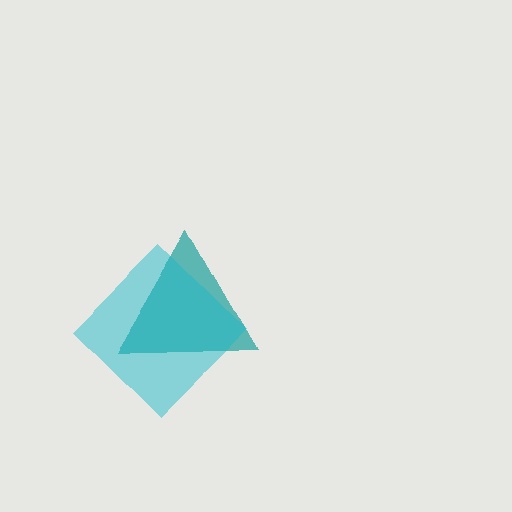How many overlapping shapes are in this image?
There are 2 overlapping shapes in the image.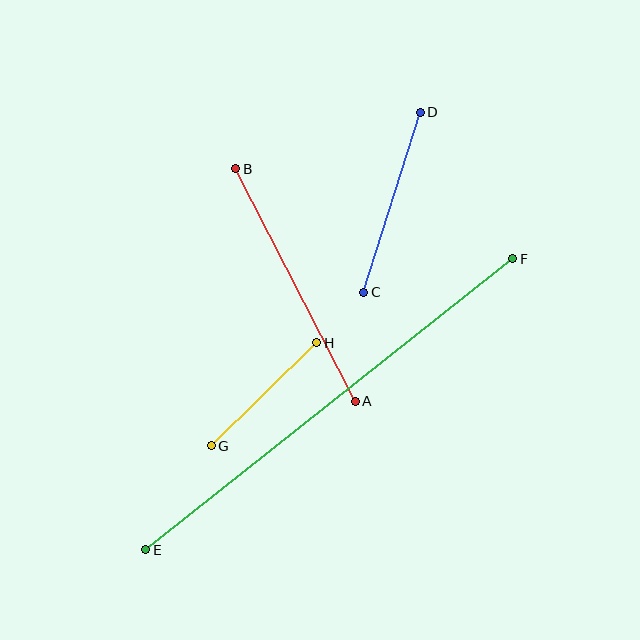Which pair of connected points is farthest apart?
Points E and F are farthest apart.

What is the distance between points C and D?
The distance is approximately 189 pixels.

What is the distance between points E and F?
The distance is approximately 468 pixels.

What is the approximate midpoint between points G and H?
The midpoint is at approximately (264, 394) pixels.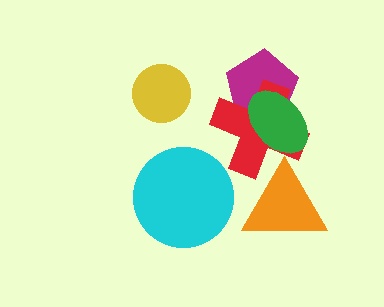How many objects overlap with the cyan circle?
0 objects overlap with the cyan circle.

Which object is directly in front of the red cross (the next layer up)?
The green ellipse is directly in front of the red cross.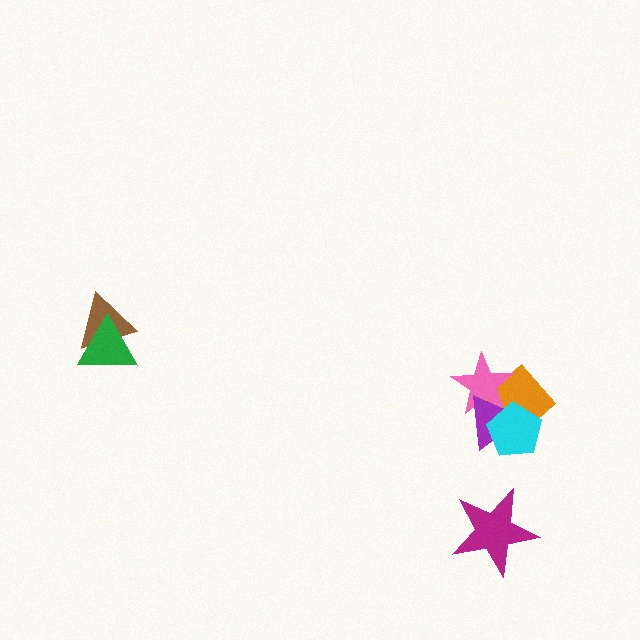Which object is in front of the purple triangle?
The cyan pentagon is in front of the purple triangle.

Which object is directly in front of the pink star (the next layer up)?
The purple triangle is directly in front of the pink star.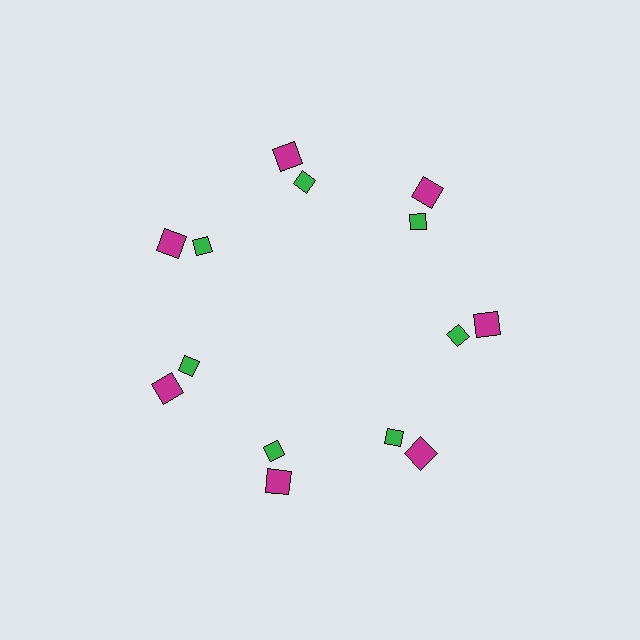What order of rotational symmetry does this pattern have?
This pattern has 7-fold rotational symmetry.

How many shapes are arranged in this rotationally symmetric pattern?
There are 14 shapes, arranged in 7 groups of 2.